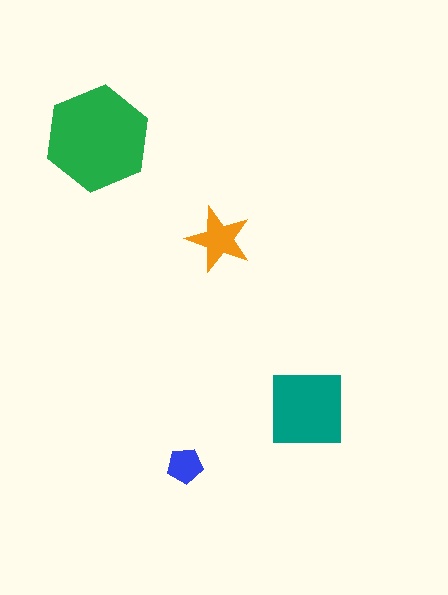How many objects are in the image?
There are 4 objects in the image.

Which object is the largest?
The green hexagon.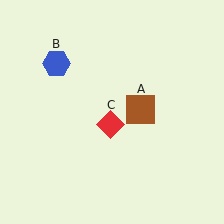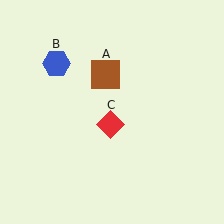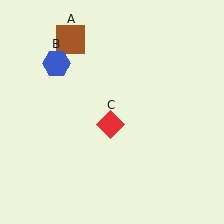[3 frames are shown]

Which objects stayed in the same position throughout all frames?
Blue hexagon (object B) and red diamond (object C) remained stationary.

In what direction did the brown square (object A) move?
The brown square (object A) moved up and to the left.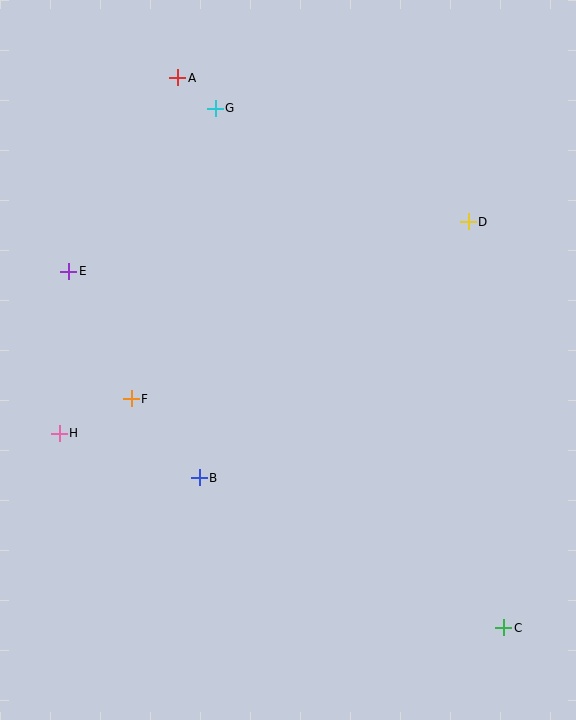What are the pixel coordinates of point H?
Point H is at (59, 433).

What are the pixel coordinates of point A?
Point A is at (178, 78).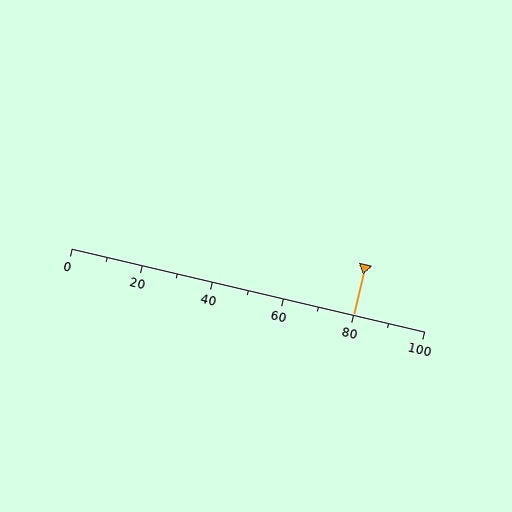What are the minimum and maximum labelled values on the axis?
The axis runs from 0 to 100.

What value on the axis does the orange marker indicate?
The marker indicates approximately 80.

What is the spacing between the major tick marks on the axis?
The major ticks are spaced 20 apart.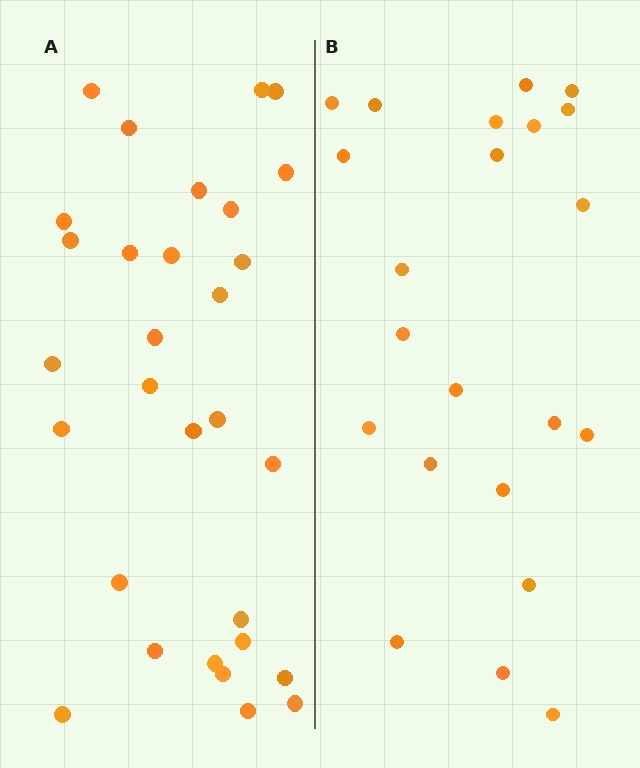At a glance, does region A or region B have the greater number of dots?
Region A (the left region) has more dots.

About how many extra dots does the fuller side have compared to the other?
Region A has roughly 8 or so more dots than region B.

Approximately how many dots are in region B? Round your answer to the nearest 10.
About 20 dots. (The exact count is 22, which rounds to 20.)